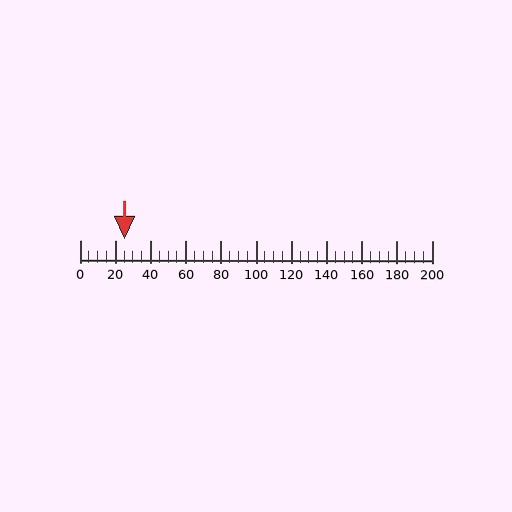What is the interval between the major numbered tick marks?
The major tick marks are spaced 20 units apart.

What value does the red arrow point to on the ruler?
The red arrow points to approximately 25.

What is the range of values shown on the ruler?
The ruler shows values from 0 to 200.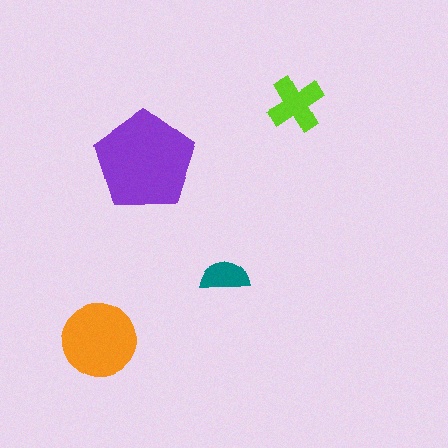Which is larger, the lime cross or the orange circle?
The orange circle.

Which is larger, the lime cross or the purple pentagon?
The purple pentagon.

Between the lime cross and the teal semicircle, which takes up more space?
The lime cross.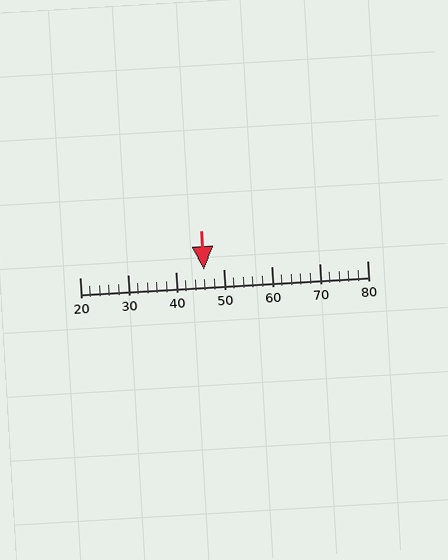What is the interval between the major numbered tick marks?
The major tick marks are spaced 10 units apart.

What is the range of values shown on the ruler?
The ruler shows values from 20 to 80.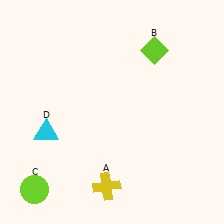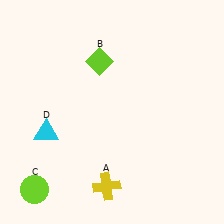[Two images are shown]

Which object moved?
The lime diamond (B) moved left.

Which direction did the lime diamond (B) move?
The lime diamond (B) moved left.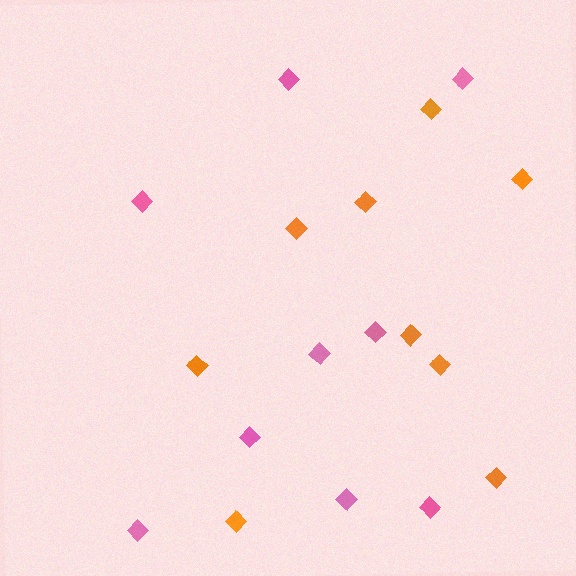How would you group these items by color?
There are 2 groups: one group of pink diamonds (9) and one group of orange diamonds (9).